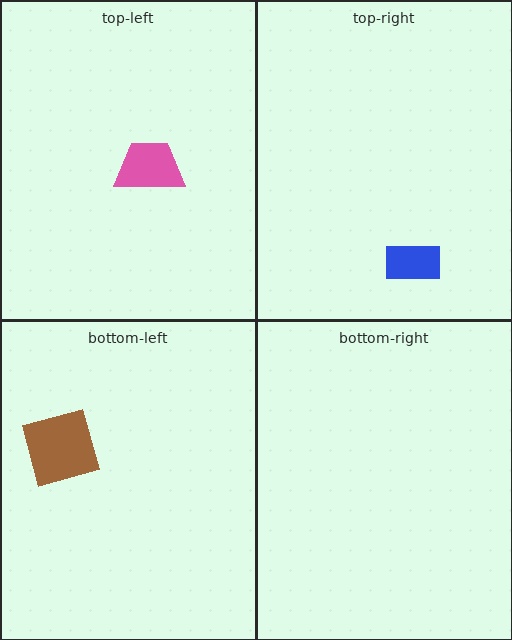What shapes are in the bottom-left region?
The brown diamond.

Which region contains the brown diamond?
The bottom-left region.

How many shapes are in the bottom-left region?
1.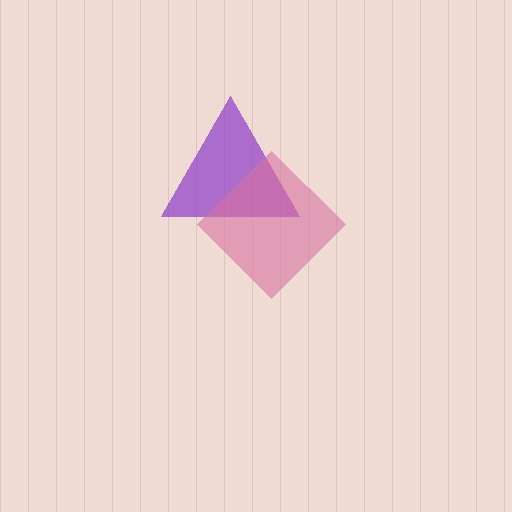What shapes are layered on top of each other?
The layered shapes are: a purple triangle, a pink diamond.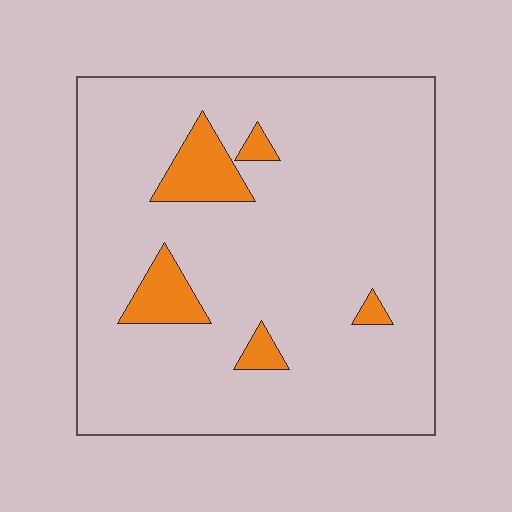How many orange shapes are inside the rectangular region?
5.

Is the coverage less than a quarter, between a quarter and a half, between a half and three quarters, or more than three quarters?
Less than a quarter.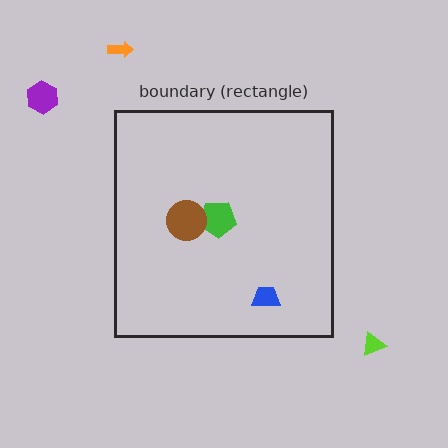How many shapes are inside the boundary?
3 inside, 3 outside.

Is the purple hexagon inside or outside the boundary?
Outside.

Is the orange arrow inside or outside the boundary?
Outside.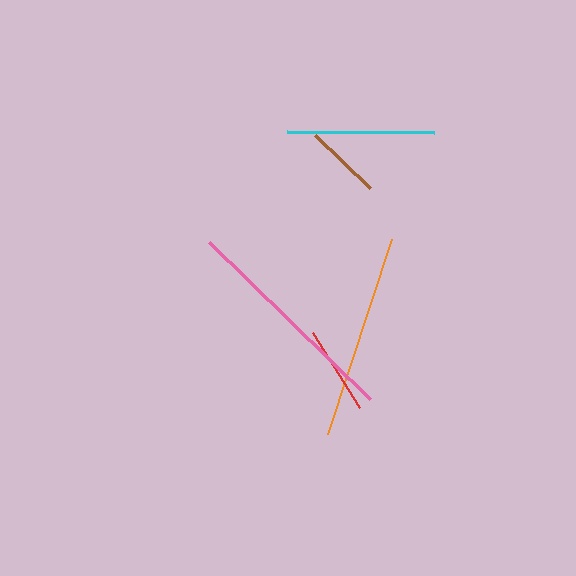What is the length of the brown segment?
The brown segment is approximately 76 pixels long.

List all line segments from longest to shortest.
From longest to shortest: pink, orange, cyan, red, brown.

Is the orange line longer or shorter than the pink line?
The pink line is longer than the orange line.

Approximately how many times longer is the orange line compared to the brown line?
The orange line is approximately 2.7 times the length of the brown line.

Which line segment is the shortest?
The brown line is the shortest at approximately 76 pixels.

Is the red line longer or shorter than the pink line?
The pink line is longer than the red line.